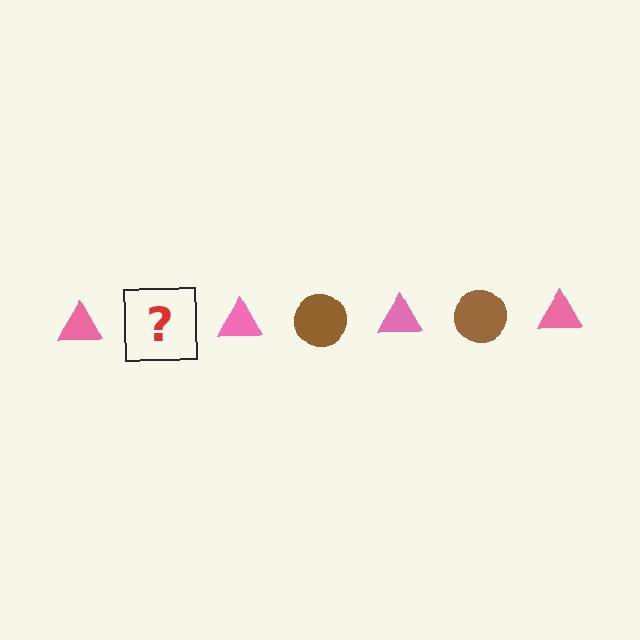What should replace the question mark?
The question mark should be replaced with a brown circle.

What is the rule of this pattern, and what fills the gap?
The rule is that the pattern alternates between pink triangle and brown circle. The gap should be filled with a brown circle.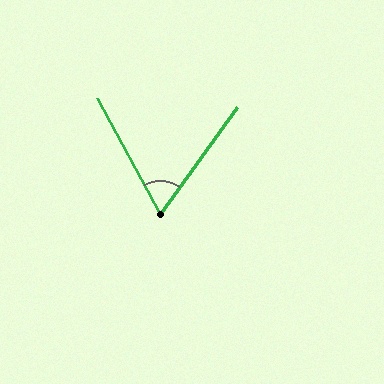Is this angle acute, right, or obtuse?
It is acute.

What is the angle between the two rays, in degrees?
Approximately 64 degrees.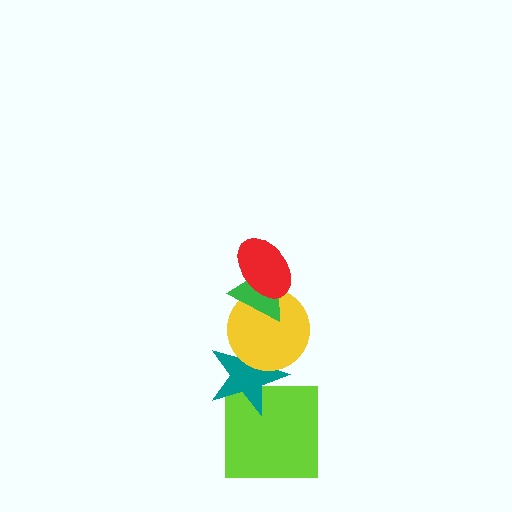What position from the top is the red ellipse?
The red ellipse is 1st from the top.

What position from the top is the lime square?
The lime square is 5th from the top.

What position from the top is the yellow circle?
The yellow circle is 3rd from the top.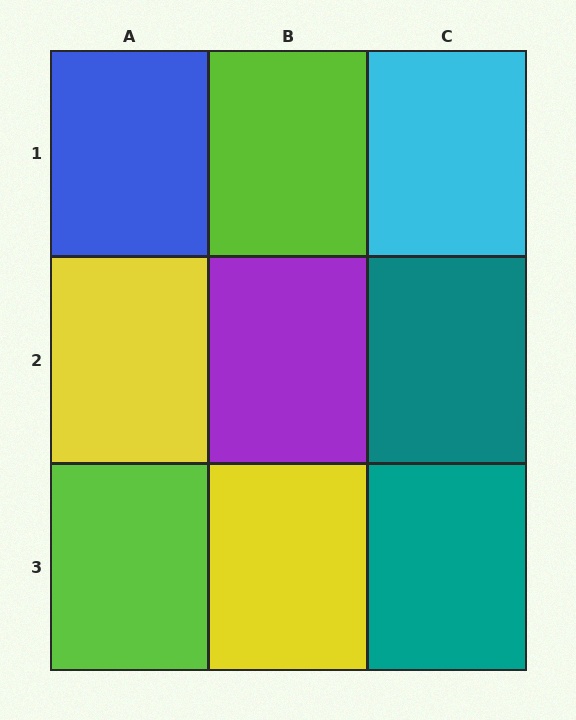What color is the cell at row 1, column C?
Cyan.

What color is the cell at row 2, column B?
Purple.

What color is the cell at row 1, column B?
Lime.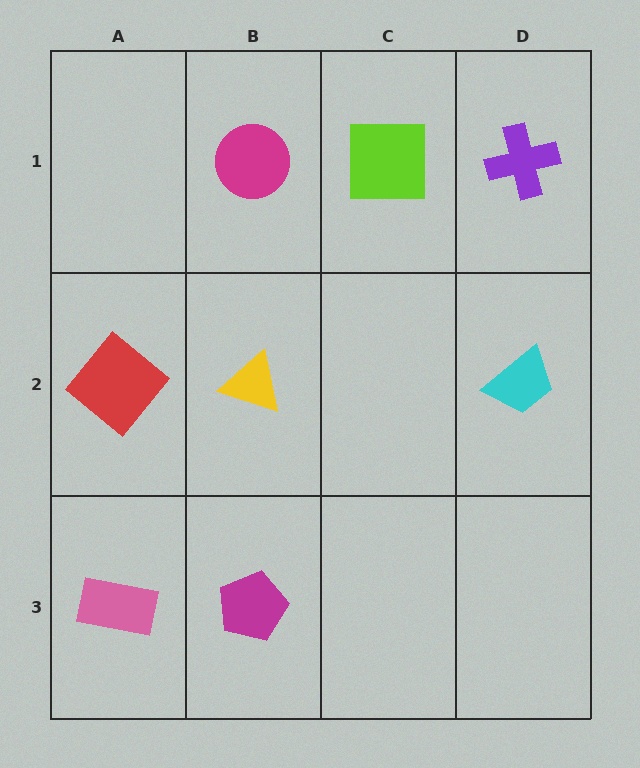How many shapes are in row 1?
3 shapes.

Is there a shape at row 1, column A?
No, that cell is empty.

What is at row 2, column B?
A yellow triangle.